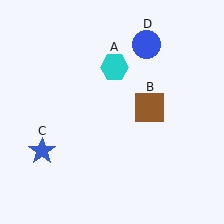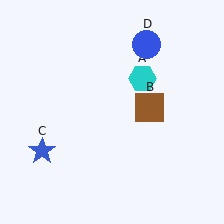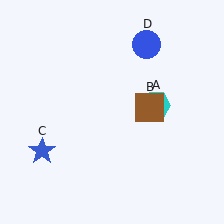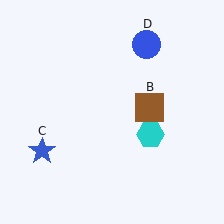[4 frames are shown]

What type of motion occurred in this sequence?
The cyan hexagon (object A) rotated clockwise around the center of the scene.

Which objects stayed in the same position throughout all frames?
Brown square (object B) and blue star (object C) and blue circle (object D) remained stationary.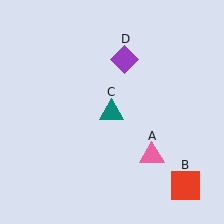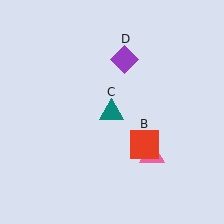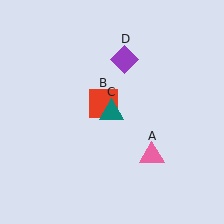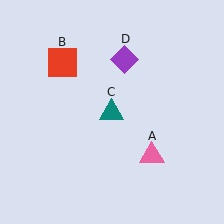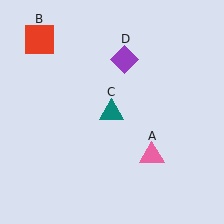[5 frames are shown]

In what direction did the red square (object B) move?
The red square (object B) moved up and to the left.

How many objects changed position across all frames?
1 object changed position: red square (object B).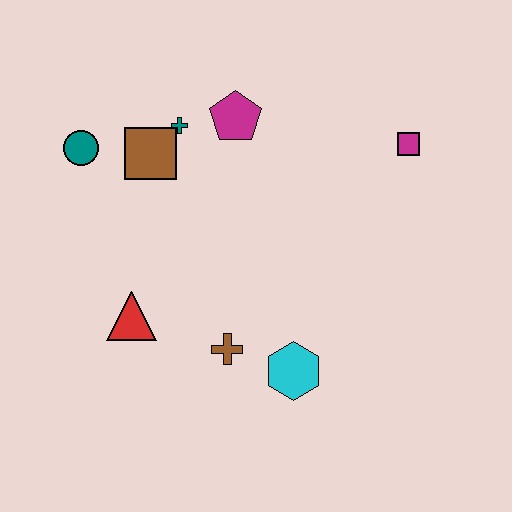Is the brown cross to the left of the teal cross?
No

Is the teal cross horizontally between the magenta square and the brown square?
Yes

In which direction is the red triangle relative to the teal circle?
The red triangle is below the teal circle.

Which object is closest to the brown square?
The teal cross is closest to the brown square.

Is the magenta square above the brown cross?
Yes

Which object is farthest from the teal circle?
The magenta square is farthest from the teal circle.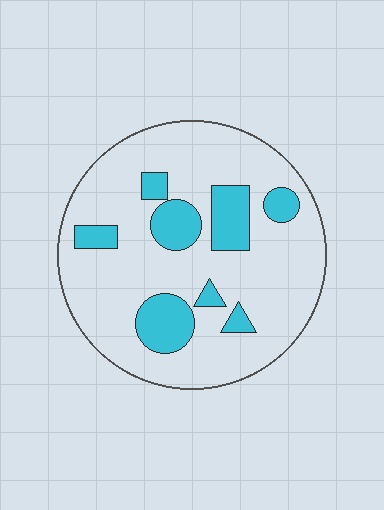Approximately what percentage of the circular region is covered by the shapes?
Approximately 20%.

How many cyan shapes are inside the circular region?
8.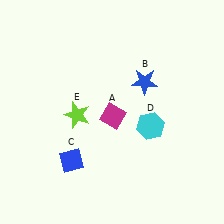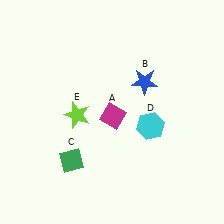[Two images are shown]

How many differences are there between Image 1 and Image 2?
There is 1 difference between the two images.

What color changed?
The diamond (C) changed from blue in Image 1 to green in Image 2.